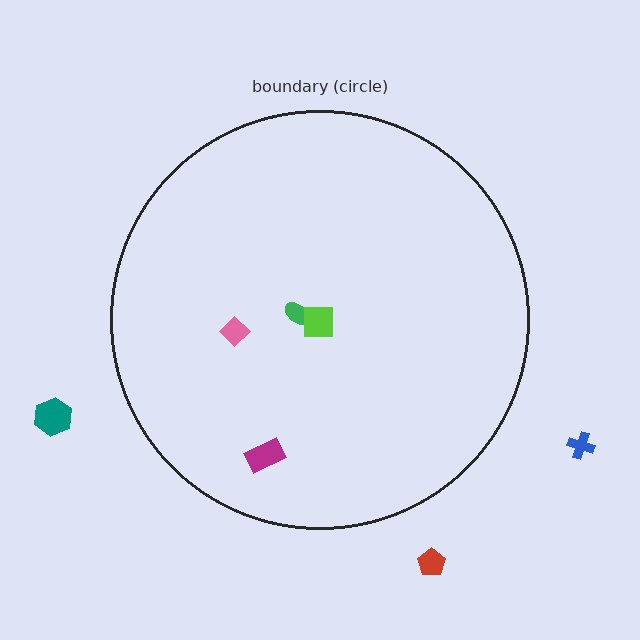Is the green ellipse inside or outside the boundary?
Inside.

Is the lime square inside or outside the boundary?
Inside.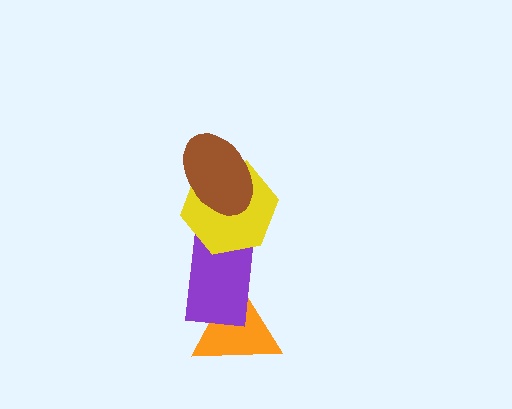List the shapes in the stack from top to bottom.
From top to bottom: the brown ellipse, the yellow hexagon, the purple rectangle, the orange triangle.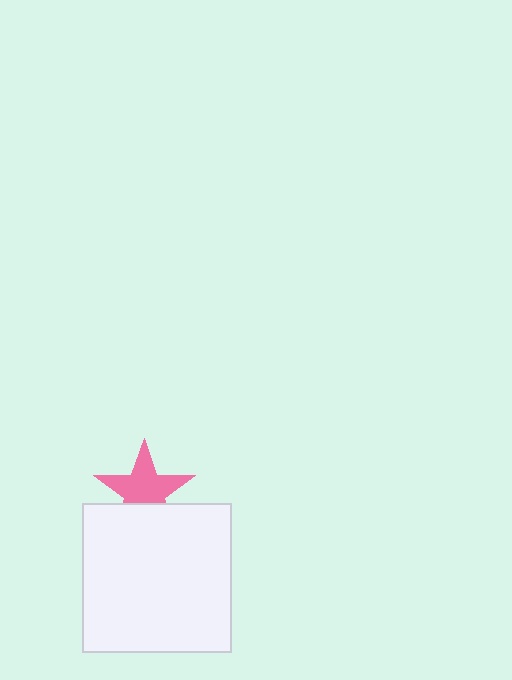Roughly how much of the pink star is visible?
Most of it is visible (roughly 69%).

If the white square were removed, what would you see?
You would see the complete pink star.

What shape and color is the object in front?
The object in front is a white square.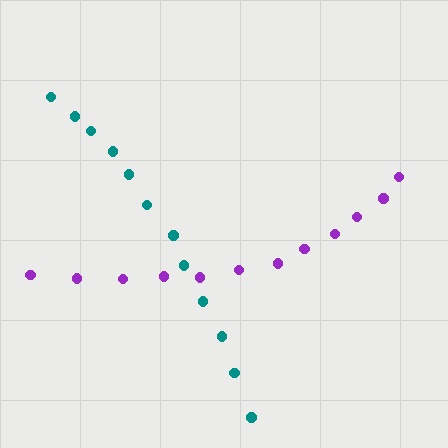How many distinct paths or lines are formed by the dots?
There are 2 distinct paths.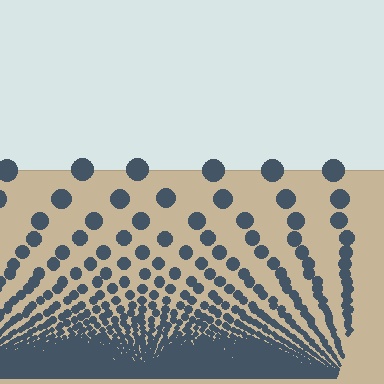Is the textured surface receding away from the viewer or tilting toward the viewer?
The surface appears to tilt toward the viewer. Texture elements get larger and sparser toward the top.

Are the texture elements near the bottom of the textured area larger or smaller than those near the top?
Smaller. The gradient is inverted — elements near the bottom are smaller and denser.